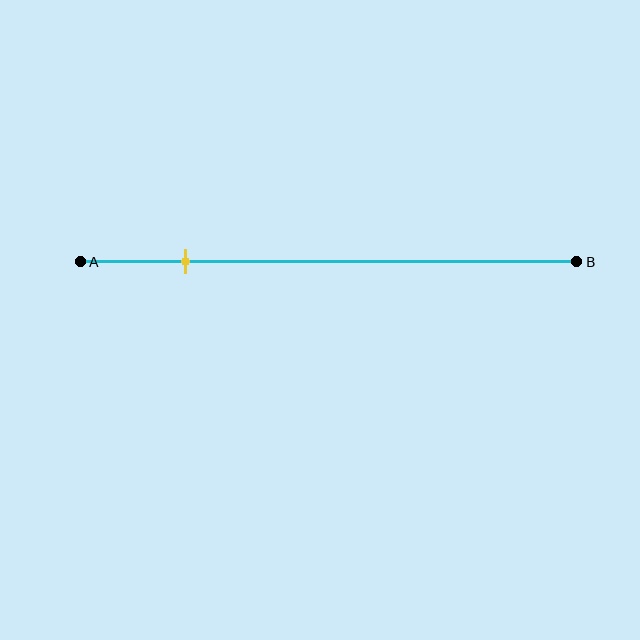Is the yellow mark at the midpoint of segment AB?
No, the mark is at about 20% from A, not at the 50% midpoint.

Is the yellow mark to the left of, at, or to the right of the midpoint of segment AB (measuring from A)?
The yellow mark is to the left of the midpoint of segment AB.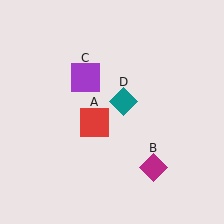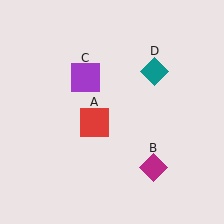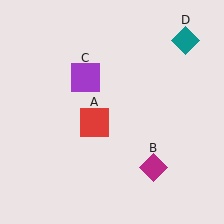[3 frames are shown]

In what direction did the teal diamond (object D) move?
The teal diamond (object D) moved up and to the right.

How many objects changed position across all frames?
1 object changed position: teal diamond (object D).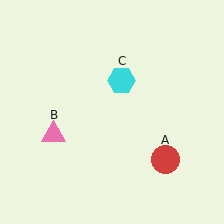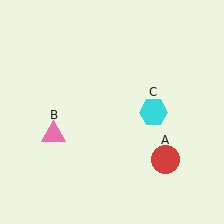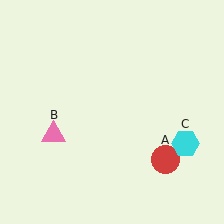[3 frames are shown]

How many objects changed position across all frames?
1 object changed position: cyan hexagon (object C).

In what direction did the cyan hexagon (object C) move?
The cyan hexagon (object C) moved down and to the right.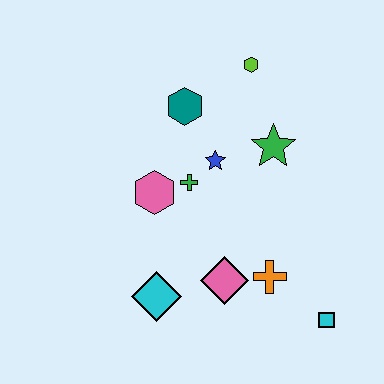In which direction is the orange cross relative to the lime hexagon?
The orange cross is below the lime hexagon.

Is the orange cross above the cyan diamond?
Yes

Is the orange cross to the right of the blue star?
Yes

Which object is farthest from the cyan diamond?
The lime hexagon is farthest from the cyan diamond.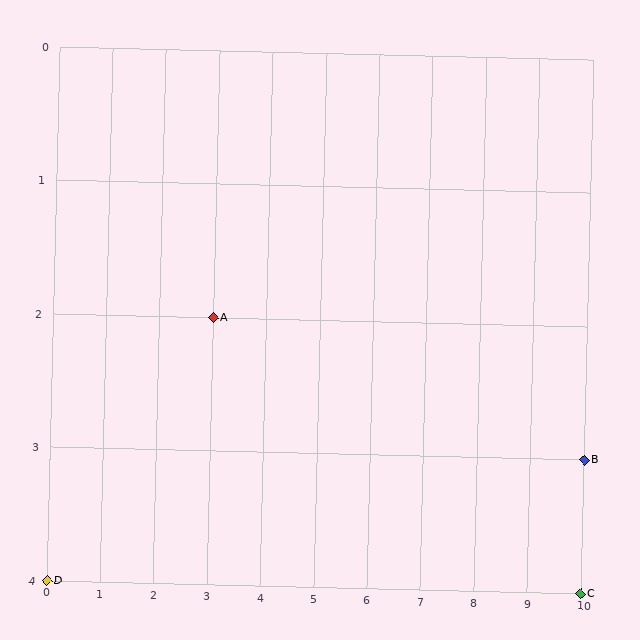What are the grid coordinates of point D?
Point D is at grid coordinates (0, 4).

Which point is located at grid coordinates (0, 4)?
Point D is at (0, 4).